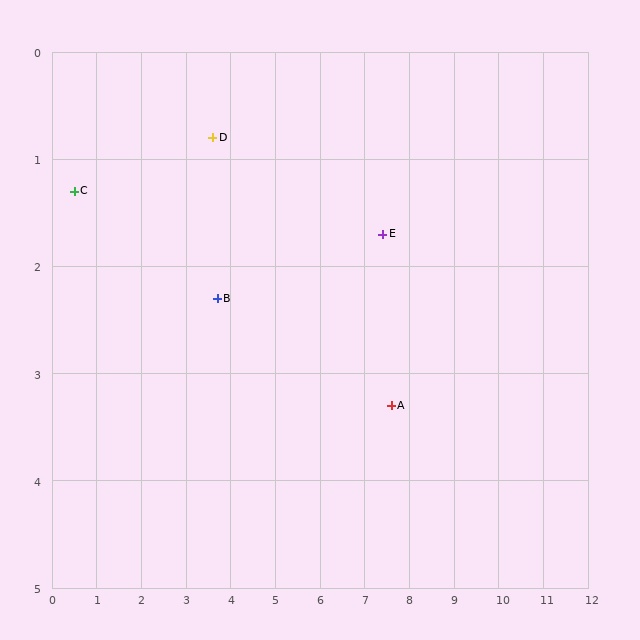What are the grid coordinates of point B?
Point B is at approximately (3.7, 2.3).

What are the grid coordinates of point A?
Point A is at approximately (7.6, 3.3).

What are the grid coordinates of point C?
Point C is at approximately (0.5, 1.3).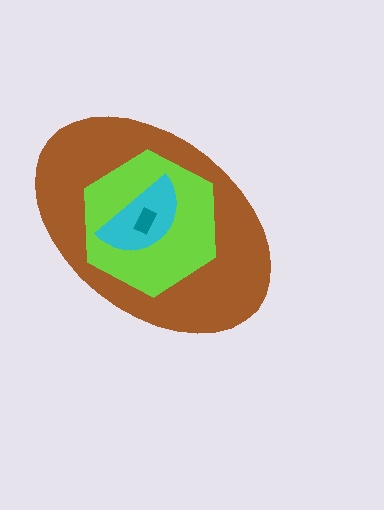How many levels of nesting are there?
4.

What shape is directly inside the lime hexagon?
The cyan semicircle.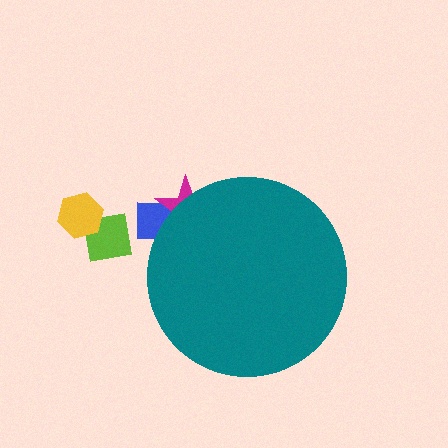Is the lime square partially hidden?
No, the lime square is fully visible.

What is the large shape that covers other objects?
A teal circle.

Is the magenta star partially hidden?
Yes, the magenta star is partially hidden behind the teal circle.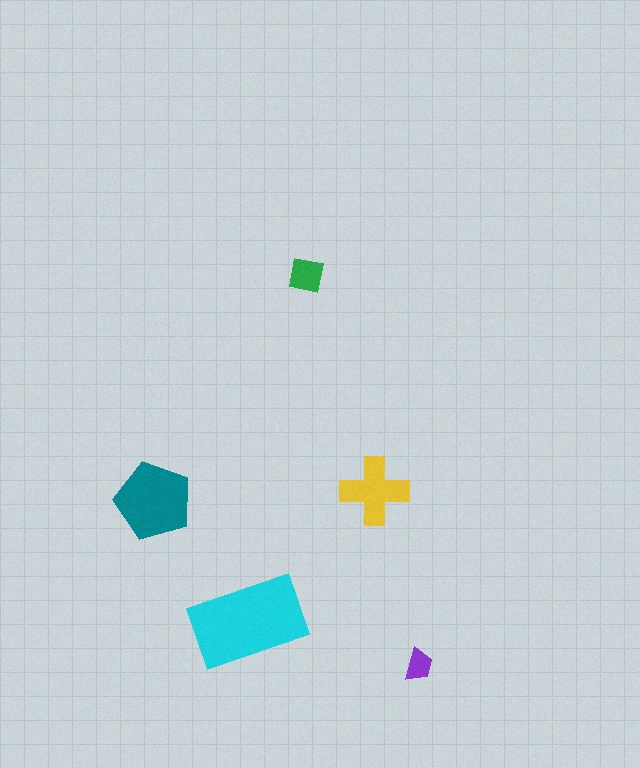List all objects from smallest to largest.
The purple trapezoid, the green square, the yellow cross, the teal pentagon, the cyan rectangle.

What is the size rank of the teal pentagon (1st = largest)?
2nd.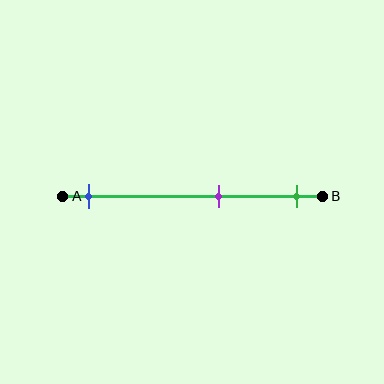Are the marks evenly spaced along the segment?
No, the marks are not evenly spaced.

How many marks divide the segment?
There are 3 marks dividing the segment.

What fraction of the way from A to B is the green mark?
The green mark is approximately 90% (0.9) of the way from A to B.